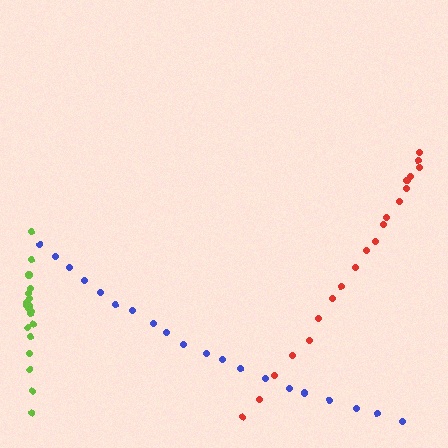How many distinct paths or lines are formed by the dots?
There are 3 distinct paths.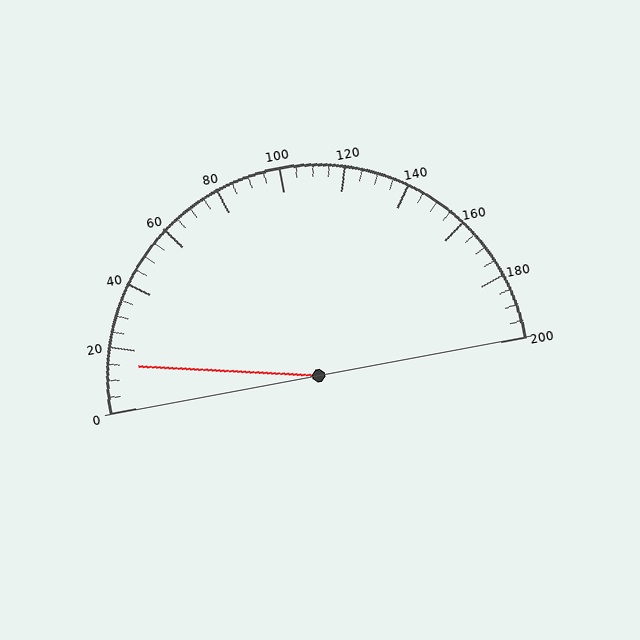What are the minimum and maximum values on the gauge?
The gauge ranges from 0 to 200.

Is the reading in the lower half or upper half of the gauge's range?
The reading is in the lower half of the range (0 to 200).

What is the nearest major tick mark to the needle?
The nearest major tick mark is 20.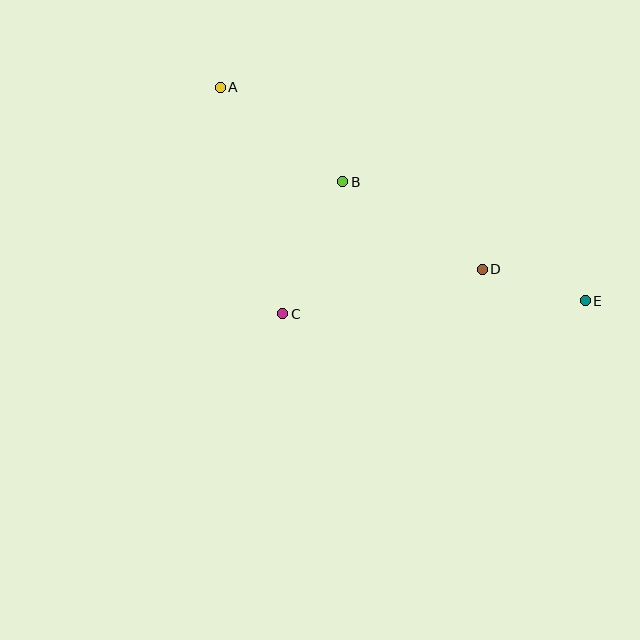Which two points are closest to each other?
Points D and E are closest to each other.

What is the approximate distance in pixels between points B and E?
The distance between B and E is approximately 270 pixels.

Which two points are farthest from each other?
Points A and E are farthest from each other.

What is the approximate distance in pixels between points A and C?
The distance between A and C is approximately 235 pixels.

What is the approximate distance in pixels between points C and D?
The distance between C and D is approximately 205 pixels.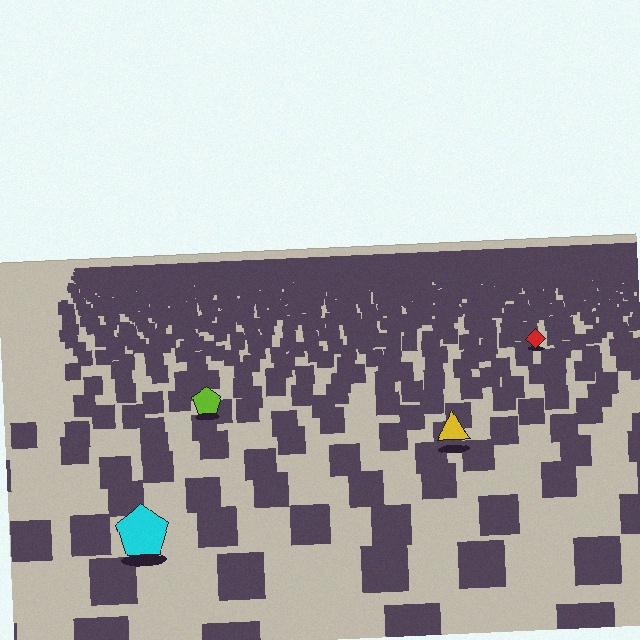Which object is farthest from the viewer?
The red diamond is farthest from the viewer. It appears smaller and the ground texture around it is denser.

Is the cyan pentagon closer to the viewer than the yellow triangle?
Yes. The cyan pentagon is closer — you can tell from the texture gradient: the ground texture is coarser near it.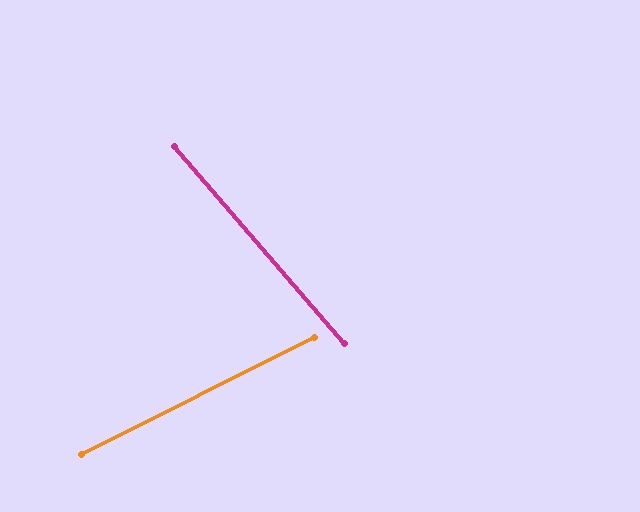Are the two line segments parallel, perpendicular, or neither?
Neither parallel nor perpendicular — they differ by about 76°.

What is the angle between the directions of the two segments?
Approximately 76 degrees.